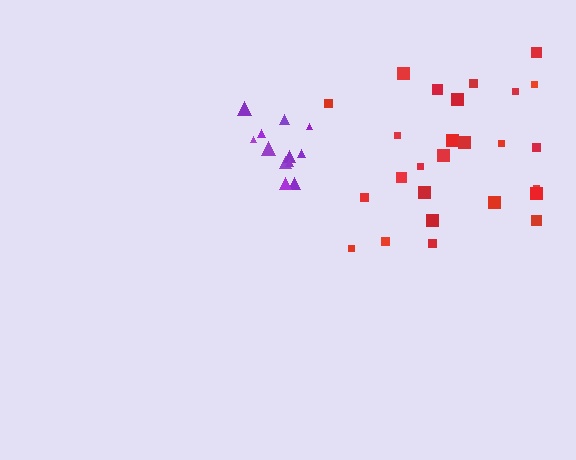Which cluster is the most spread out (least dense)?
Red.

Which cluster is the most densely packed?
Purple.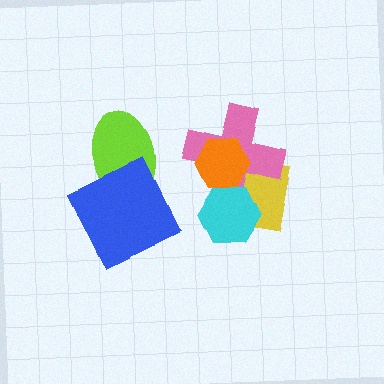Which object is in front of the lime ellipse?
The blue square is in front of the lime ellipse.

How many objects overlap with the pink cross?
3 objects overlap with the pink cross.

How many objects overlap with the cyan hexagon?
3 objects overlap with the cyan hexagon.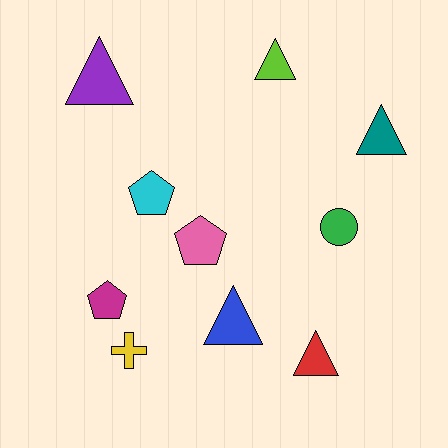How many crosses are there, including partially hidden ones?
There is 1 cross.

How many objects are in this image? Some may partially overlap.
There are 10 objects.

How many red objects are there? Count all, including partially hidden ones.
There is 1 red object.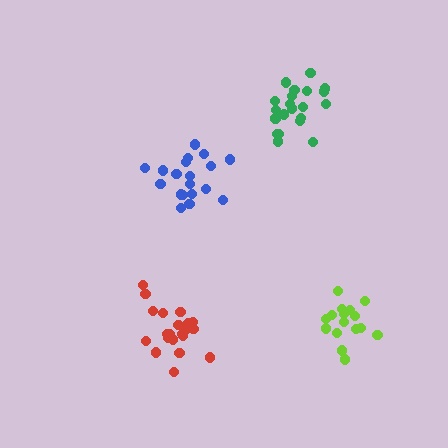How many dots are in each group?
Group 1: 21 dots, Group 2: 20 dots, Group 3: 21 dots, Group 4: 16 dots (78 total).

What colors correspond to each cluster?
The clusters are colored: red, blue, green, lime.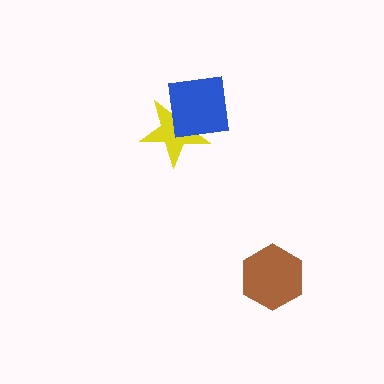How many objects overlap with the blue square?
1 object overlaps with the blue square.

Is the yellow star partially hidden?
Yes, it is partially covered by another shape.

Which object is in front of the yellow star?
The blue square is in front of the yellow star.